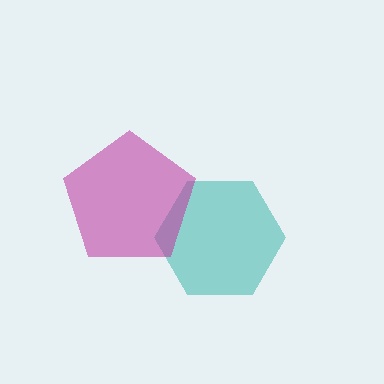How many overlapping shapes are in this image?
There are 2 overlapping shapes in the image.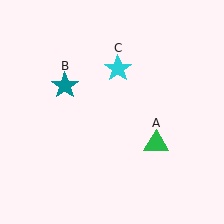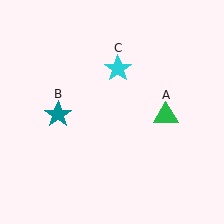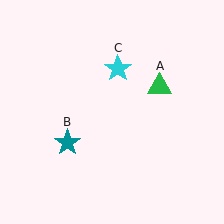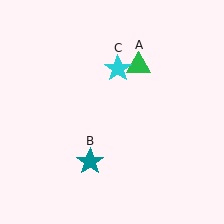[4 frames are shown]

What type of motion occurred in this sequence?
The green triangle (object A), teal star (object B) rotated counterclockwise around the center of the scene.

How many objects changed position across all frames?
2 objects changed position: green triangle (object A), teal star (object B).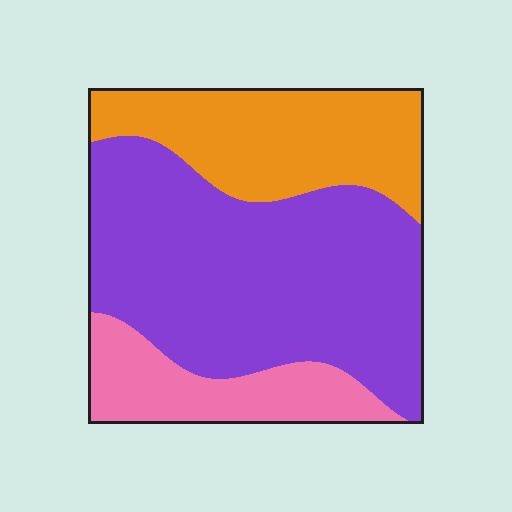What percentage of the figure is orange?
Orange takes up about one quarter (1/4) of the figure.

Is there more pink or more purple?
Purple.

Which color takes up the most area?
Purple, at roughly 55%.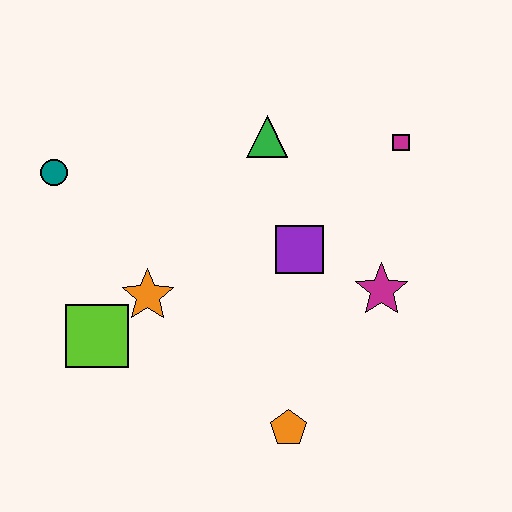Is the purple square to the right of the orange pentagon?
Yes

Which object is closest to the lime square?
The orange star is closest to the lime square.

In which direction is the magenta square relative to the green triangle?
The magenta square is to the right of the green triangle.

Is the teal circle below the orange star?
No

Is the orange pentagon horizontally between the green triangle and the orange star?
No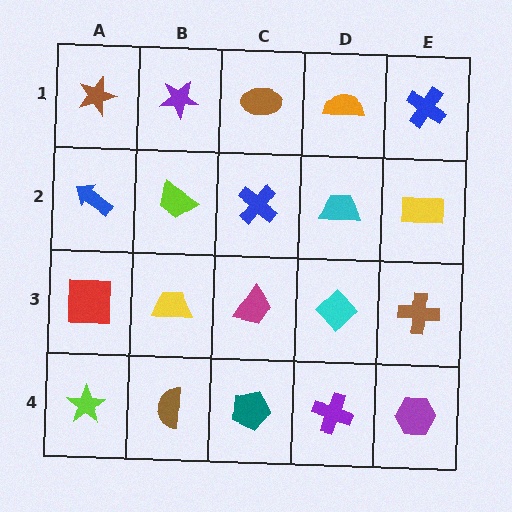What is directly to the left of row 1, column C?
A purple star.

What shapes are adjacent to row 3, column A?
A blue arrow (row 2, column A), a lime star (row 4, column A), a yellow trapezoid (row 3, column B).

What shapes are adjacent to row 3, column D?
A cyan trapezoid (row 2, column D), a purple cross (row 4, column D), a magenta trapezoid (row 3, column C), a brown cross (row 3, column E).